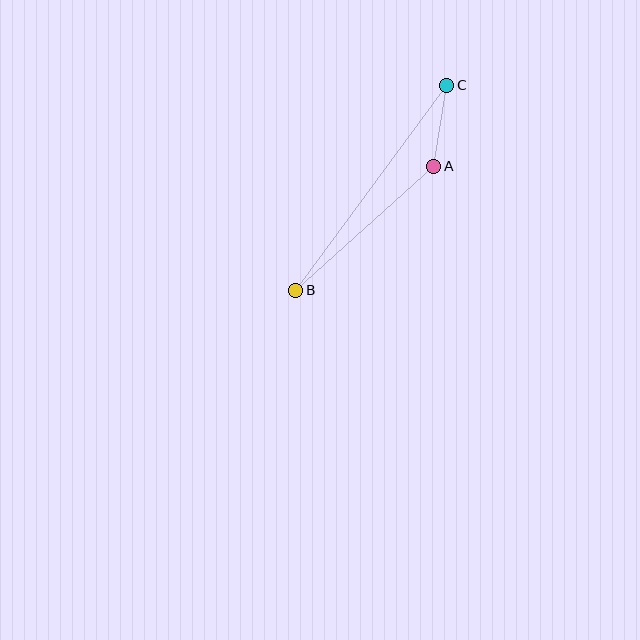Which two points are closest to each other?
Points A and C are closest to each other.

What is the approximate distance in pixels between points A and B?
The distance between A and B is approximately 185 pixels.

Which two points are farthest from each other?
Points B and C are farthest from each other.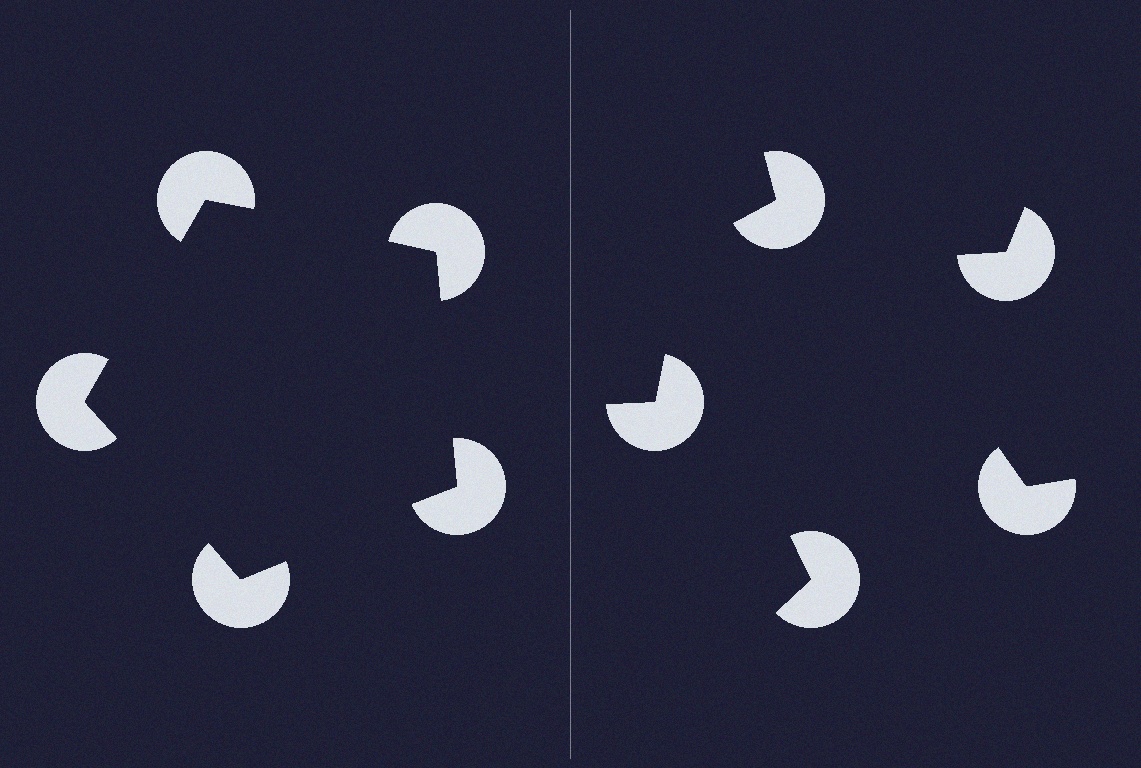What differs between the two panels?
The pac-man discs are positioned identically on both sides; only the wedge orientations differ. On the left they align to a pentagon; on the right they are misaligned.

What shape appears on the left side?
An illusory pentagon.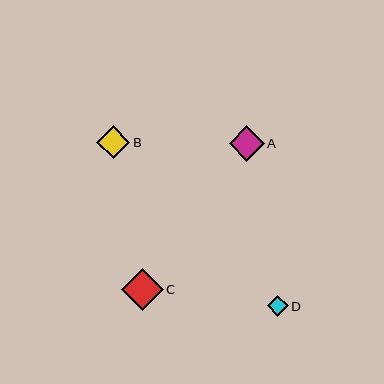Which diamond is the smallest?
Diamond D is the smallest with a size of approximately 21 pixels.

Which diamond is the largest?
Diamond C is the largest with a size of approximately 42 pixels.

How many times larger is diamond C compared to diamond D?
Diamond C is approximately 2.0 times the size of diamond D.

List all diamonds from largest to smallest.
From largest to smallest: C, A, B, D.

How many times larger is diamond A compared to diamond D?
Diamond A is approximately 1.7 times the size of diamond D.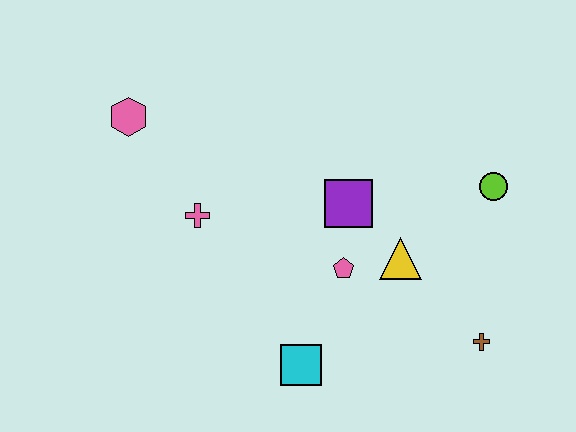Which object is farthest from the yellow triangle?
The pink hexagon is farthest from the yellow triangle.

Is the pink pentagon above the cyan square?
Yes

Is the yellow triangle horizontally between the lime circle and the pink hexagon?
Yes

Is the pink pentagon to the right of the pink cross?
Yes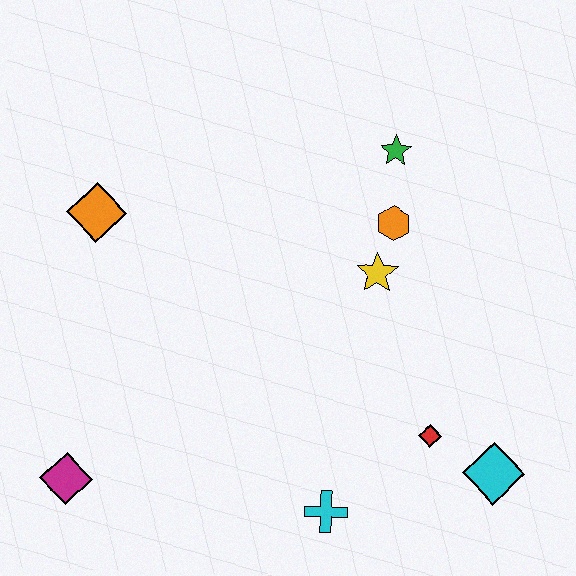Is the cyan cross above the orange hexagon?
No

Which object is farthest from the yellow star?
The magenta diamond is farthest from the yellow star.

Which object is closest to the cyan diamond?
The red diamond is closest to the cyan diamond.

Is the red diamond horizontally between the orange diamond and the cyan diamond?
Yes